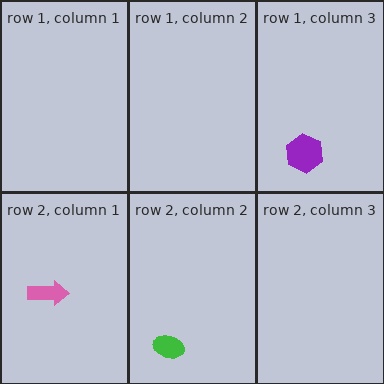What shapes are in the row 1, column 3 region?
The purple hexagon.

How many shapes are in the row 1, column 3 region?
1.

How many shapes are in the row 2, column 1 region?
1.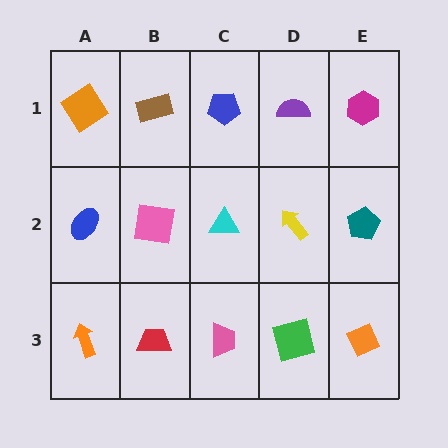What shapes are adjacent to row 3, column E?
A teal pentagon (row 2, column E), a green square (row 3, column D).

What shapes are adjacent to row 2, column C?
A blue pentagon (row 1, column C), a pink trapezoid (row 3, column C), a pink square (row 2, column B), a yellow arrow (row 2, column D).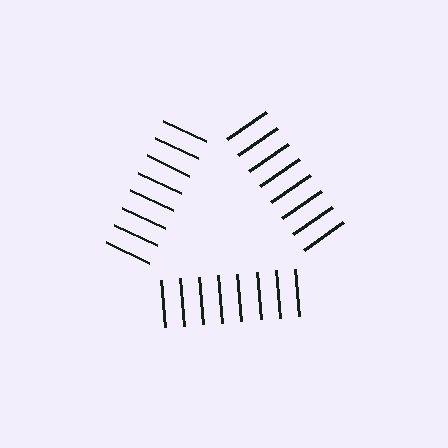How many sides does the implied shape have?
3 sides — the line-ends trace a triangle.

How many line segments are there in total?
24 — 8 along each of the 3 edges.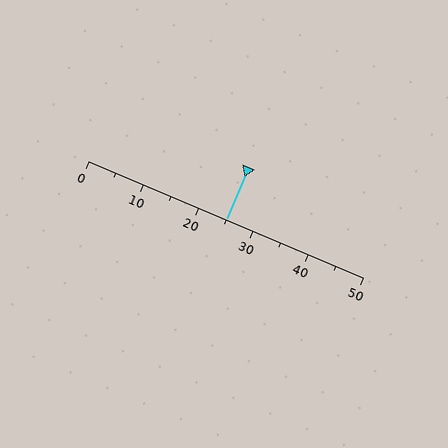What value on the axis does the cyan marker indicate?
The marker indicates approximately 25.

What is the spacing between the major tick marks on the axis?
The major ticks are spaced 10 apart.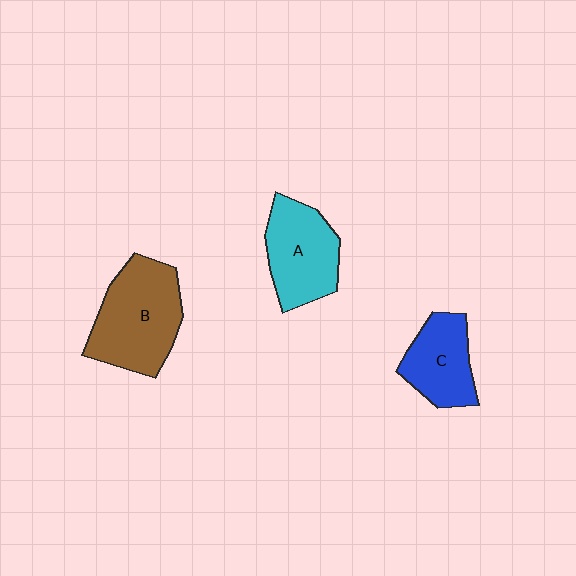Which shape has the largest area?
Shape B (brown).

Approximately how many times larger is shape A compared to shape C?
Approximately 1.2 times.